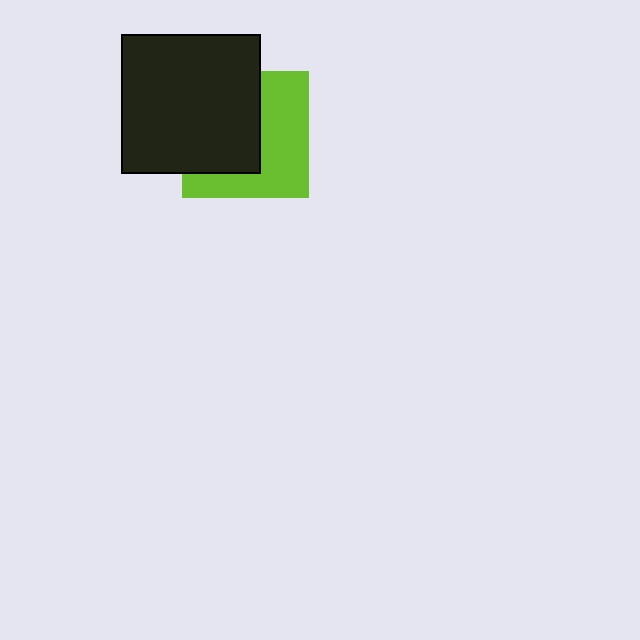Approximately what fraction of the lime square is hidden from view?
Roughly 51% of the lime square is hidden behind the black square.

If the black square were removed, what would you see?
You would see the complete lime square.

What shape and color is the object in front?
The object in front is a black square.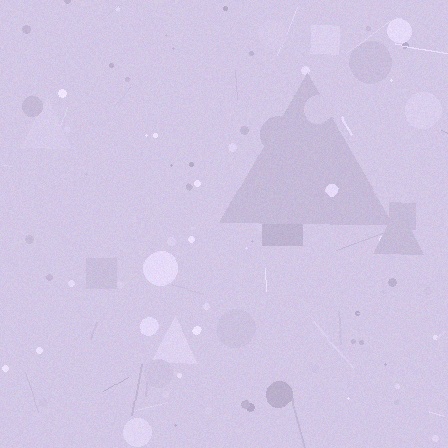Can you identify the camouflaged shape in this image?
The camouflaged shape is a triangle.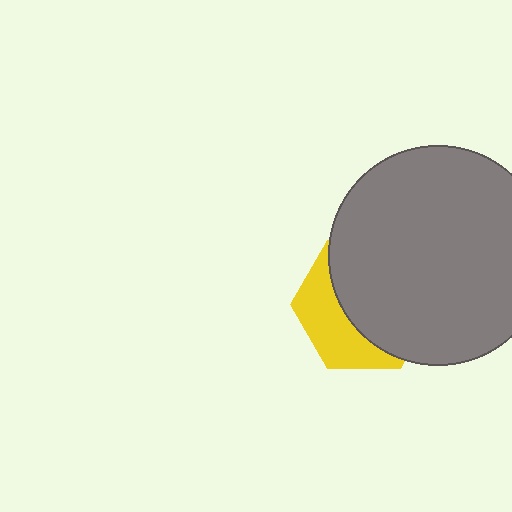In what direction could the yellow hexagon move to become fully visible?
The yellow hexagon could move left. That would shift it out from behind the gray circle entirely.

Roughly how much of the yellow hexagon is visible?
A small part of it is visible (roughly 37%).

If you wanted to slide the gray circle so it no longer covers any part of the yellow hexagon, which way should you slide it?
Slide it right — that is the most direct way to separate the two shapes.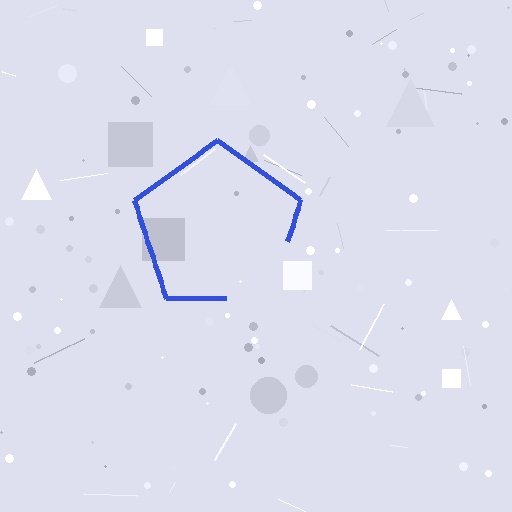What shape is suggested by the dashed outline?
The dashed outline suggests a pentagon.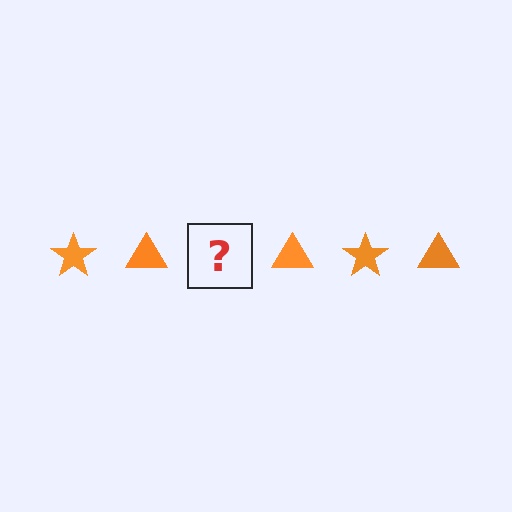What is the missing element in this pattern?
The missing element is an orange star.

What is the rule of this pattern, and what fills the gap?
The rule is that the pattern cycles through star, triangle shapes in orange. The gap should be filled with an orange star.